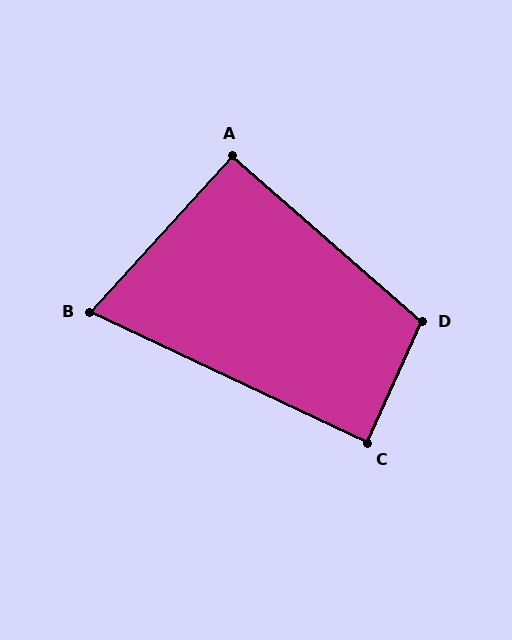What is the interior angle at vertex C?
Approximately 89 degrees (approximately right).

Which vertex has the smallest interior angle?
B, at approximately 73 degrees.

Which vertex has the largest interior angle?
D, at approximately 107 degrees.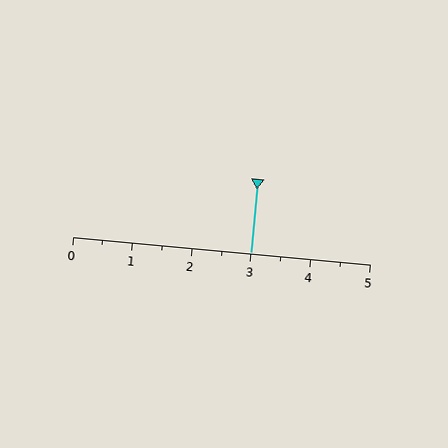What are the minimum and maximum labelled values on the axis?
The axis runs from 0 to 5.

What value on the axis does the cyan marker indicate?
The marker indicates approximately 3.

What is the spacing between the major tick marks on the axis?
The major ticks are spaced 1 apart.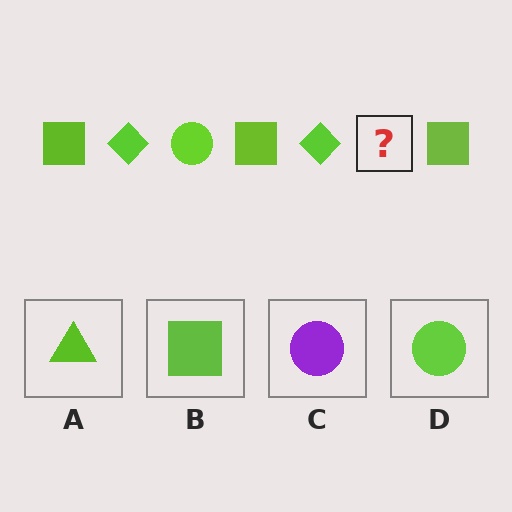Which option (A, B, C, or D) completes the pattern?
D.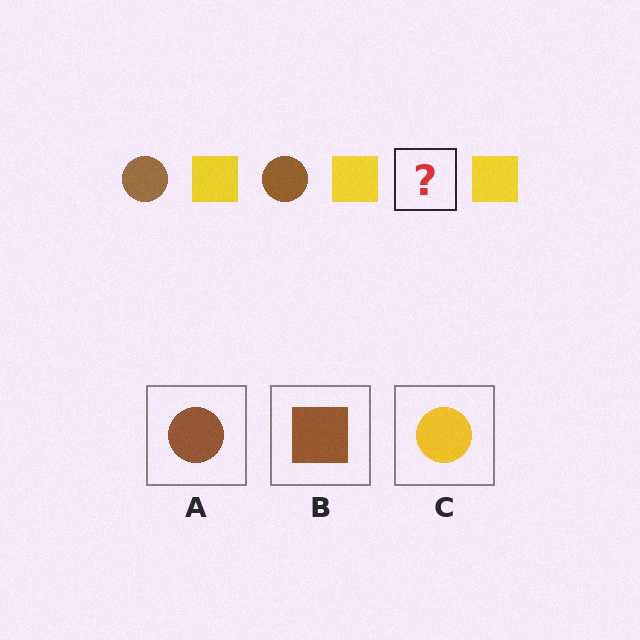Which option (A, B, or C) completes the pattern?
A.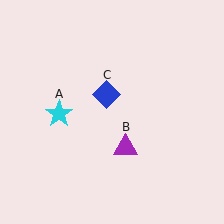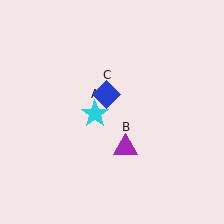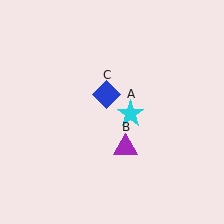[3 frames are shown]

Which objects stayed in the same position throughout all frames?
Purple triangle (object B) and blue diamond (object C) remained stationary.